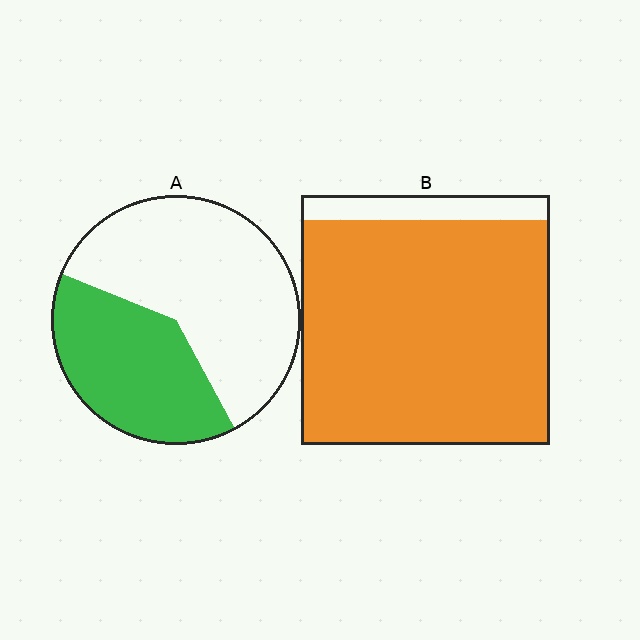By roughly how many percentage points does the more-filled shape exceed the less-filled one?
By roughly 50 percentage points (B over A).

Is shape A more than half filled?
No.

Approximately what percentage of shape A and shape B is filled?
A is approximately 40% and B is approximately 90%.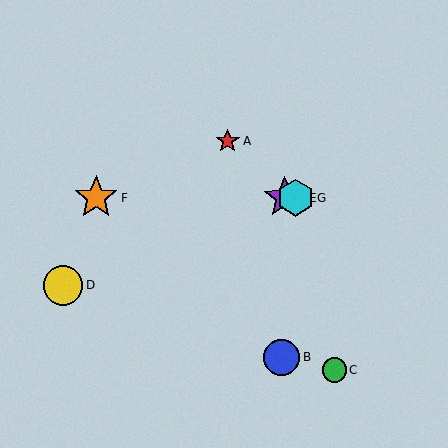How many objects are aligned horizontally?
3 objects (E, F, G) are aligned horizontally.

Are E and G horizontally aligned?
Yes, both are at y≈198.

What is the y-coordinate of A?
Object A is at y≈141.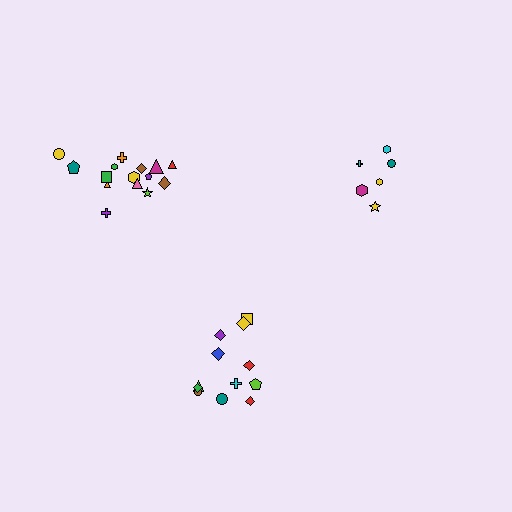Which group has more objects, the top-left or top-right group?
The top-left group.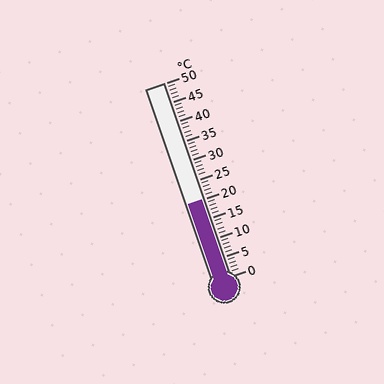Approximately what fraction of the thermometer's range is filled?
The thermometer is filled to approximately 40% of its range.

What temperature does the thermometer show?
The thermometer shows approximately 20°C.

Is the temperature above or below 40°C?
The temperature is below 40°C.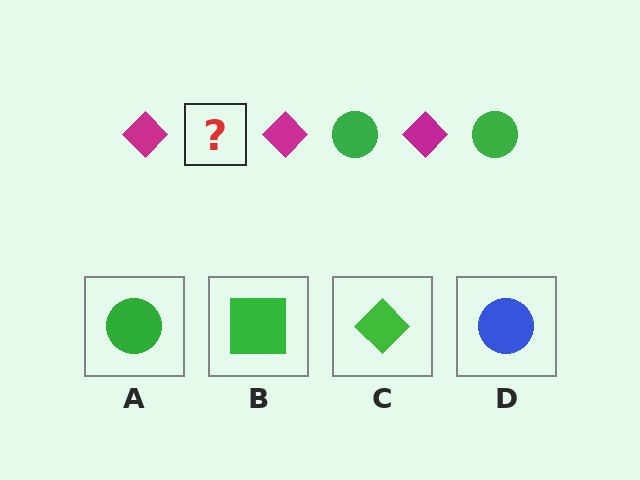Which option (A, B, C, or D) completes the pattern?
A.